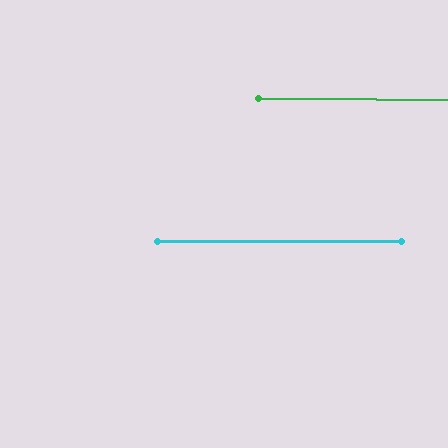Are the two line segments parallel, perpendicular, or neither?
Parallel — their directions differ by only 0.8°.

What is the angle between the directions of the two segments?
Approximately 1 degree.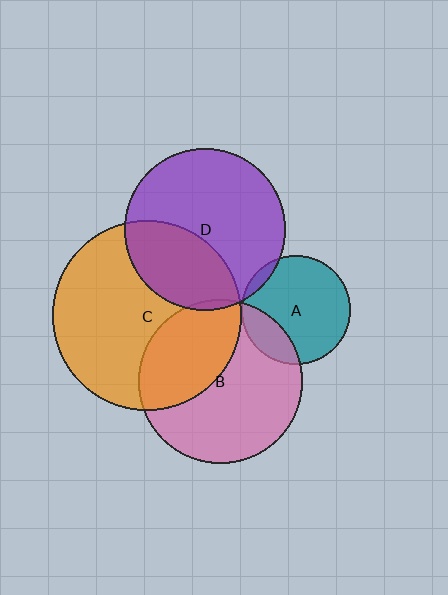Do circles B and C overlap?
Yes.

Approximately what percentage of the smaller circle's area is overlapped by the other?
Approximately 40%.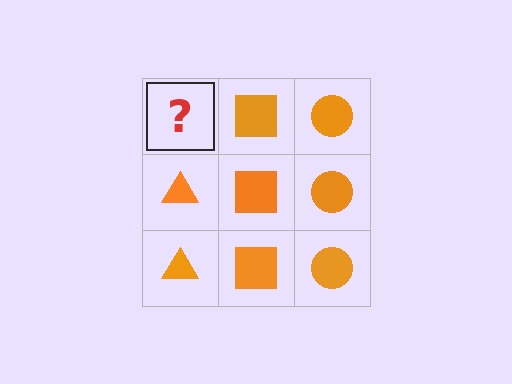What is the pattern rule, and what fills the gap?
The rule is that each column has a consistent shape. The gap should be filled with an orange triangle.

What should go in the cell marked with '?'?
The missing cell should contain an orange triangle.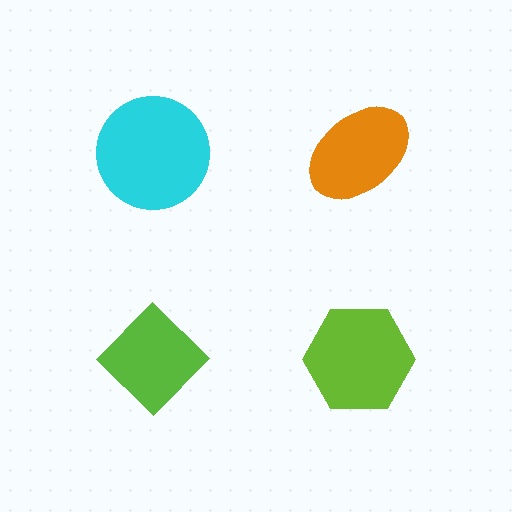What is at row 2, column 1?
A lime diamond.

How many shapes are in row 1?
2 shapes.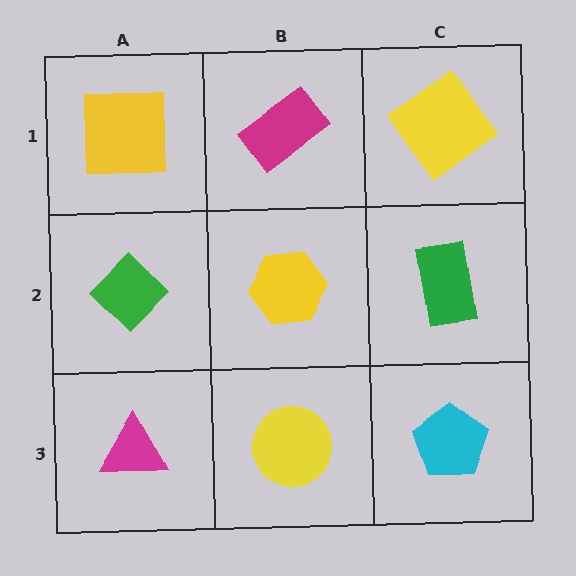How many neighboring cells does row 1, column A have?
2.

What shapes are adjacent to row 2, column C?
A yellow diamond (row 1, column C), a cyan pentagon (row 3, column C), a yellow hexagon (row 2, column B).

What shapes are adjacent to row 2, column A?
A yellow square (row 1, column A), a magenta triangle (row 3, column A), a yellow hexagon (row 2, column B).